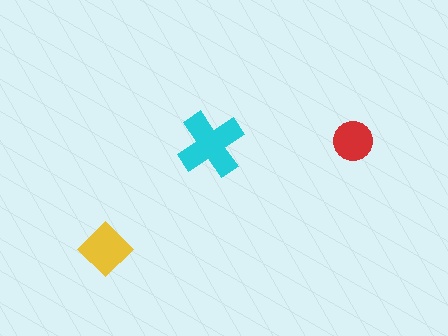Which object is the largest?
The cyan cross.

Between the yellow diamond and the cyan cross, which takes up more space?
The cyan cross.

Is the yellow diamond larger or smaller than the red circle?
Larger.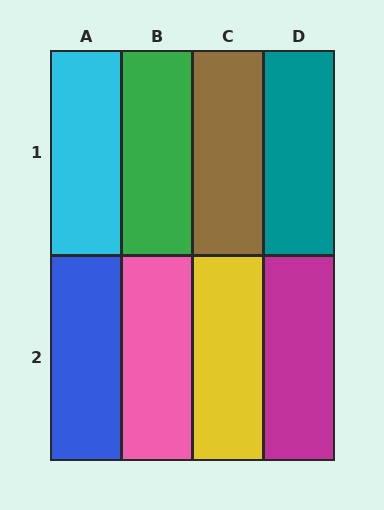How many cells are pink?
1 cell is pink.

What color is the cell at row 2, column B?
Pink.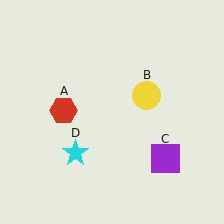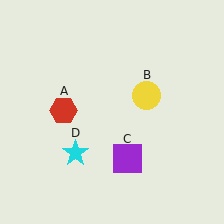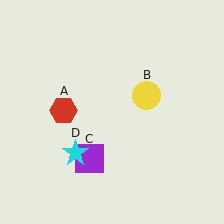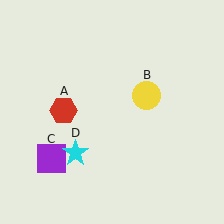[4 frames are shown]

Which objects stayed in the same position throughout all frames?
Red hexagon (object A) and yellow circle (object B) and cyan star (object D) remained stationary.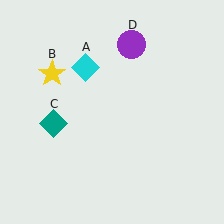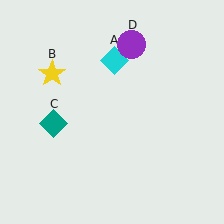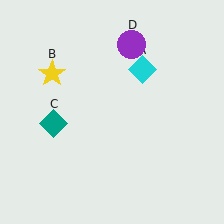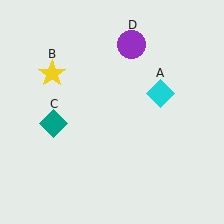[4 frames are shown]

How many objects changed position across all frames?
1 object changed position: cyan diamond (object A).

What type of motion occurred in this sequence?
The cyan diamond (object A) rotated clockwise around the center of the scene.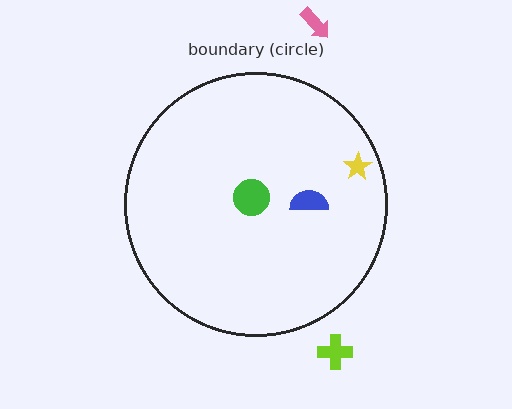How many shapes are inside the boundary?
3 inside, 2 outside.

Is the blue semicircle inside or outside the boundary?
Inside.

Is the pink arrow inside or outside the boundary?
Outside.